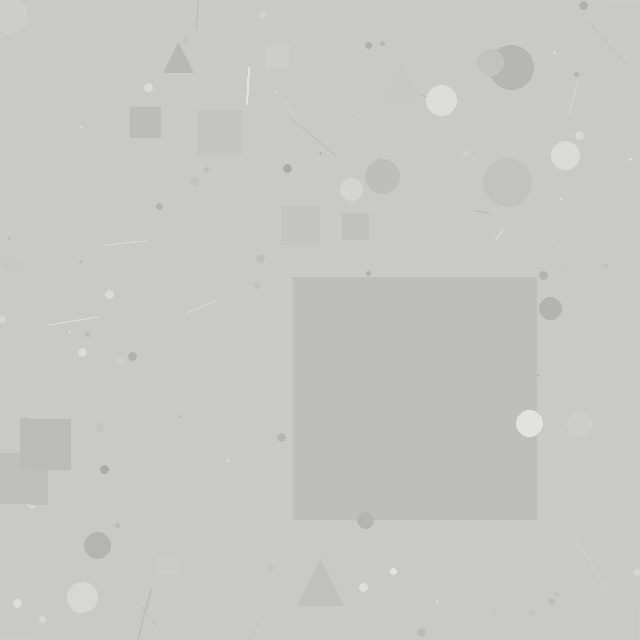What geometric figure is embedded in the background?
A square is embedded in the background.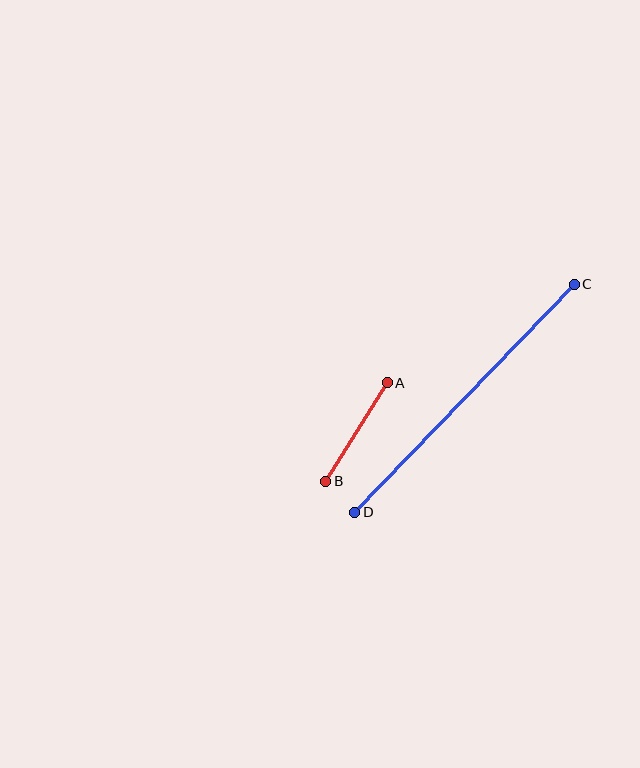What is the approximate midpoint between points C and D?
The midpoint is at approximately (464, 398) pixels.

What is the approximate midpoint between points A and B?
The midpoint is at approximately (357, 432) pixels.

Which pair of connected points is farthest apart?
Points C and D are farthest apart.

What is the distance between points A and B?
The distance is approximately 116 pixels.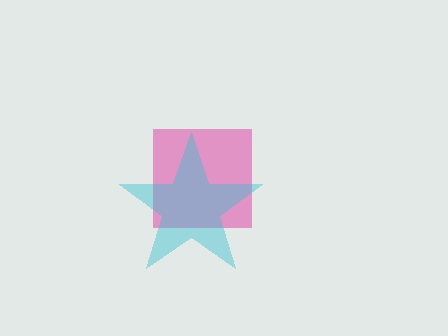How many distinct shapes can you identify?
There are 2 distinct shapes: a pink square, a cyan star.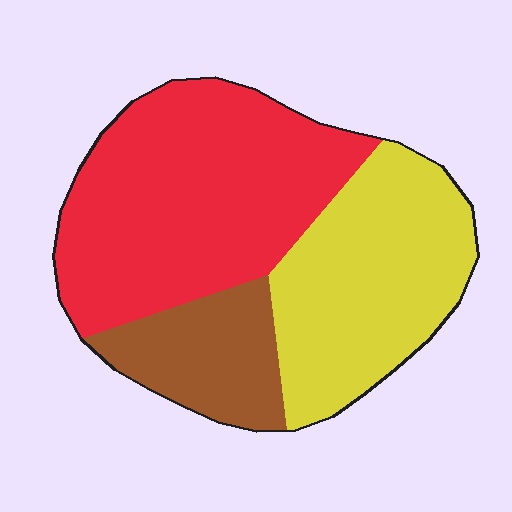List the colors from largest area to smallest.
From largest to smallest: red, yellow, brown.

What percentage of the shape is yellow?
Yellow takes up about one third (1/3) of the shape.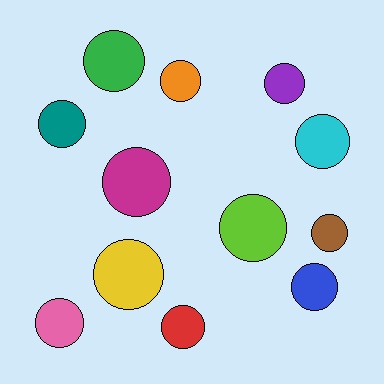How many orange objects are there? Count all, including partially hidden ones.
There is 1 orange object.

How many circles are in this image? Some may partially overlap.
There are 12 circles.